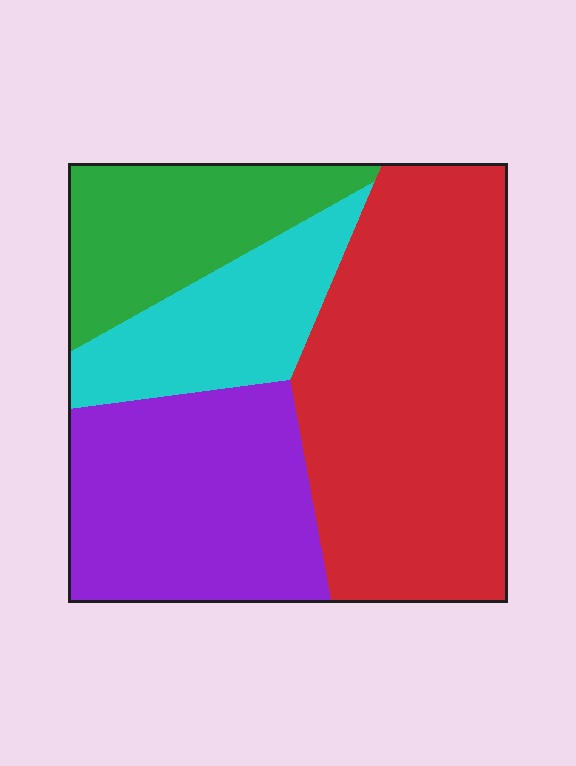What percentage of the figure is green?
Green takes up about one sixth (1/6) of the figure.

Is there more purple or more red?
Red.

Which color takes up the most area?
Red, at roughly 40%.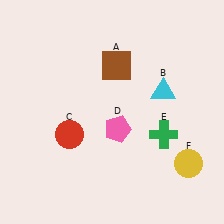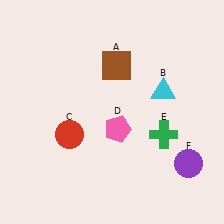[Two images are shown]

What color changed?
The circle (F) changed from yellow in Image 1 to purple in Image 2.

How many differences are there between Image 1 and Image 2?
There is 1 difference between the two images.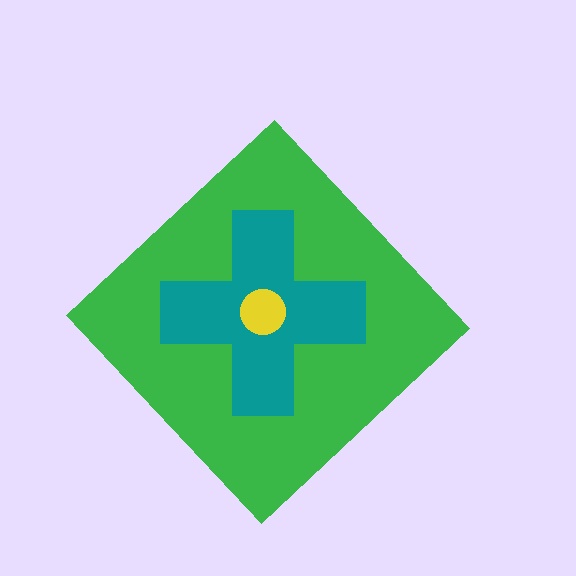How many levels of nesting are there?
3.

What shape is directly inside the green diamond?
The teal cross.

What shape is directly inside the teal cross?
The yellow circle.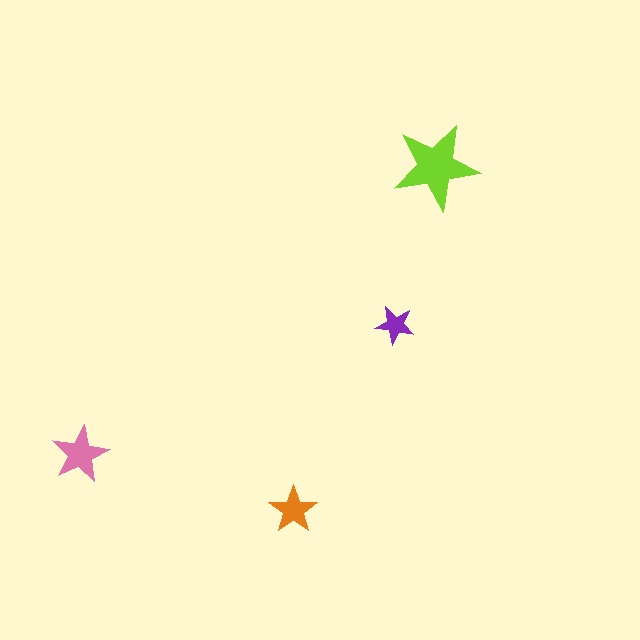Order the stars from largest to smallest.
the lime one, the pink one, the orange one, the purple one.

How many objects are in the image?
There are 4 objects in the image.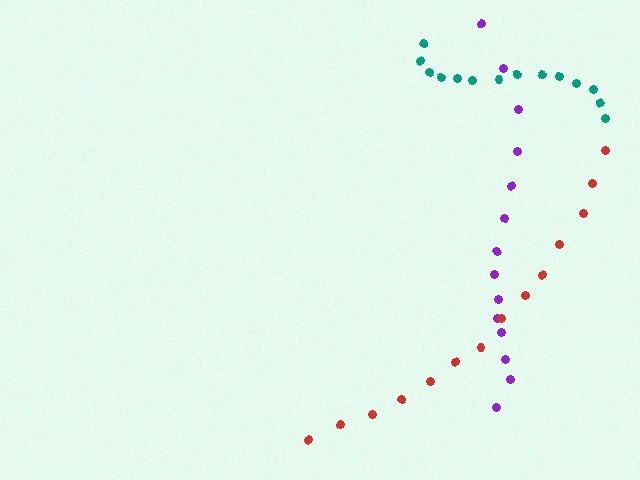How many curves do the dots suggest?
There are 3 distinct paths.